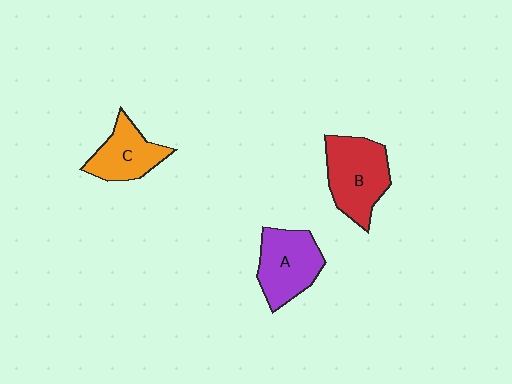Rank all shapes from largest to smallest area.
From largest to smallest: B (red), A (purple), C (orange).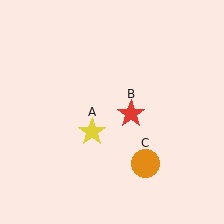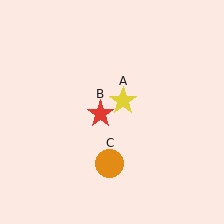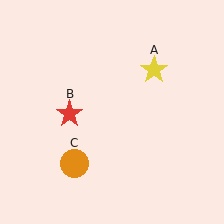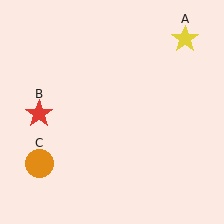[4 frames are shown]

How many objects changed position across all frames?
3 objects changed position: yellow star (object A), red star (object B), orange circle (object C).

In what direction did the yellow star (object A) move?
The yellow star (object A) moved up and to the right.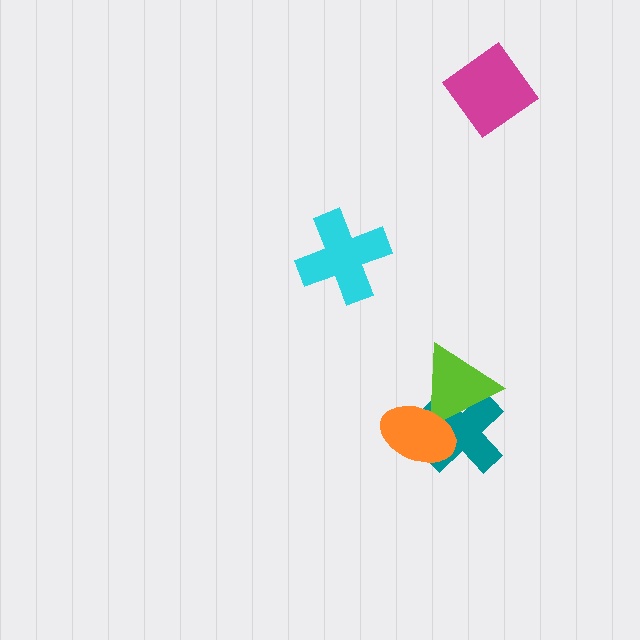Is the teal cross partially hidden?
Yes, it is partially covered by another shape.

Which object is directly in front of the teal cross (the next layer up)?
The lime triangle is directly in front of the teal cross.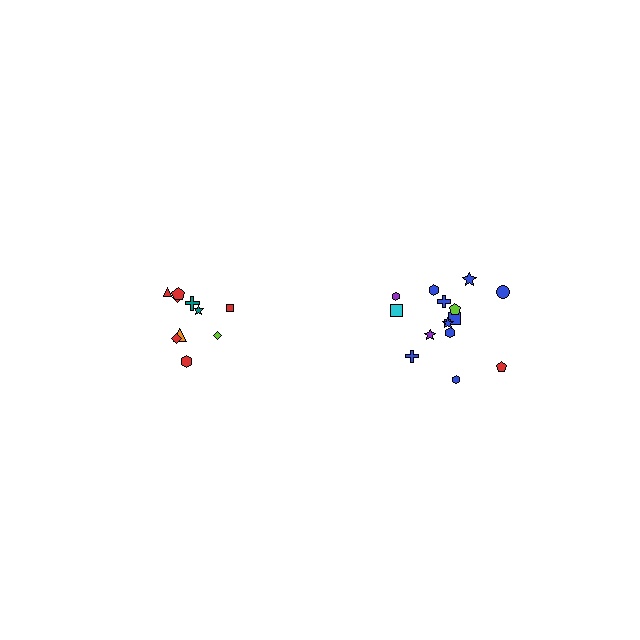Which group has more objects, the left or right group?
The right group.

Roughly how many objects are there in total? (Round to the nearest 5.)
Roughly 25 objects in total.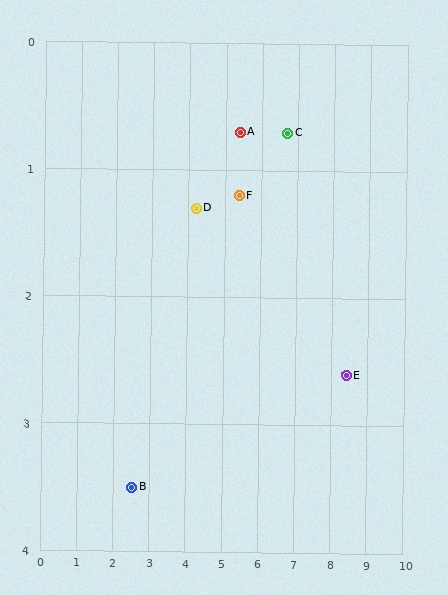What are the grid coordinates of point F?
Point F is at approximately (5.4, 1.2).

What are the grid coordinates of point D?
Point D is at approximately (4.2, 1.3).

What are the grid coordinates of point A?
Point A is at approximately (5.4, 0.7).